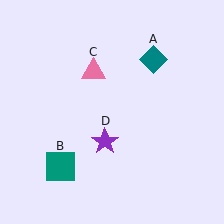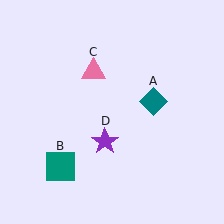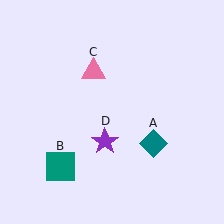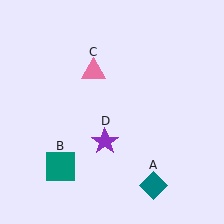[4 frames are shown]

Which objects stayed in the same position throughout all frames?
Teal square (object B) and pink triangle (object C) and purple star (object D) remained stationary.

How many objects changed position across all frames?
1 object changed position: teal diamond (object A).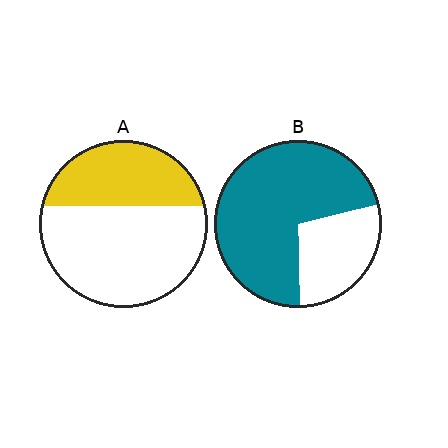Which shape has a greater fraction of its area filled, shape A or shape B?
Shape B.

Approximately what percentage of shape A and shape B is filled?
A is approximately 35% and B is approximately 70%.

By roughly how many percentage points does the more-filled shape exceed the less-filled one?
By roughly 35 percentage points (B over A).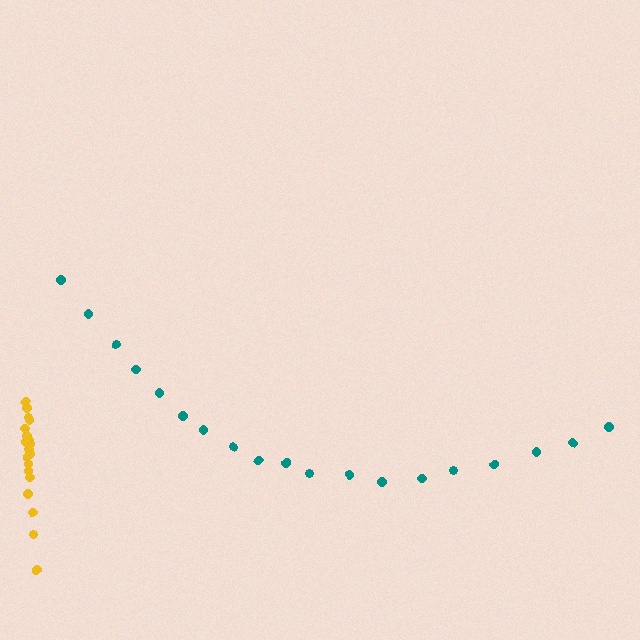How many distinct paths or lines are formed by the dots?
There are 2 distinct paths.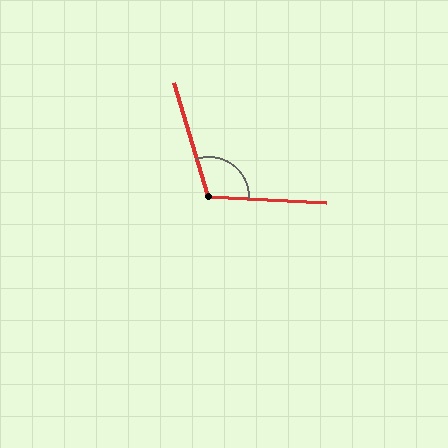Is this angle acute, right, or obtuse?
It is obtuse.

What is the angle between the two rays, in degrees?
Approximately 110 degrees.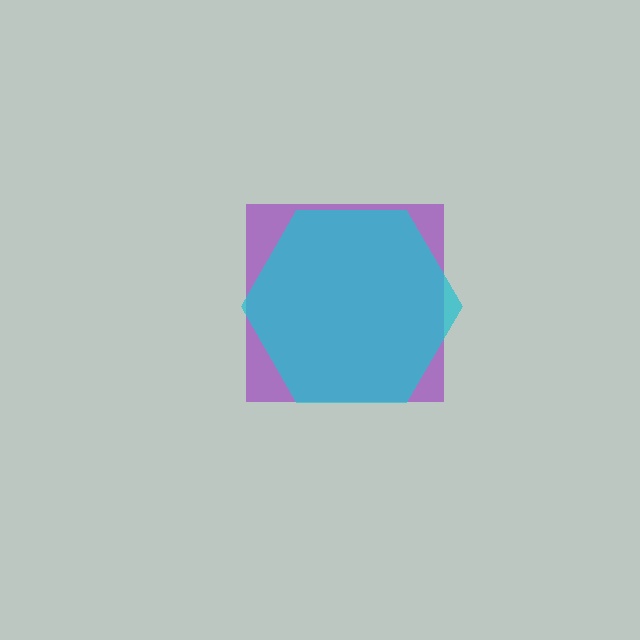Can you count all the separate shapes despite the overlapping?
Yes, there are 2 separate shapes.